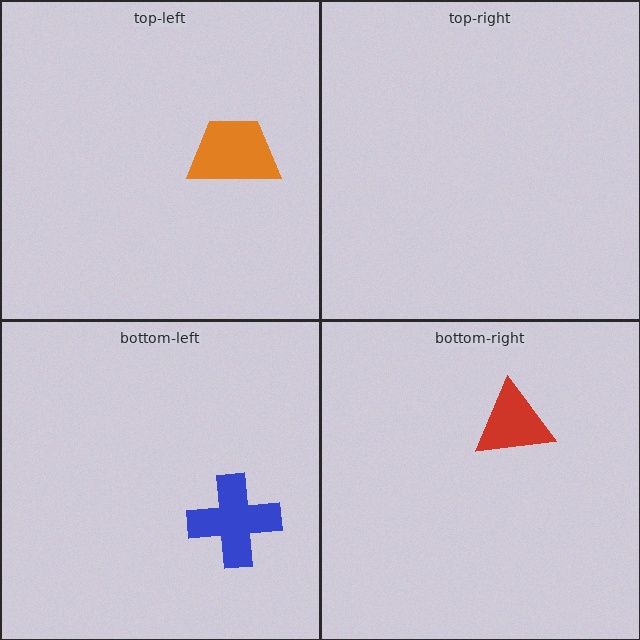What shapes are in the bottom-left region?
The blue cross.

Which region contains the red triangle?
The bottom-right region.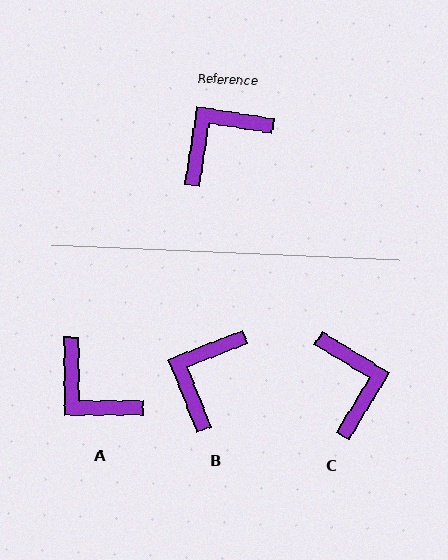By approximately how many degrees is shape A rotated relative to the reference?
Approximately 99 degrees counter-clockwise.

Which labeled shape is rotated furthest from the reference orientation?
C, about 112 degrees away.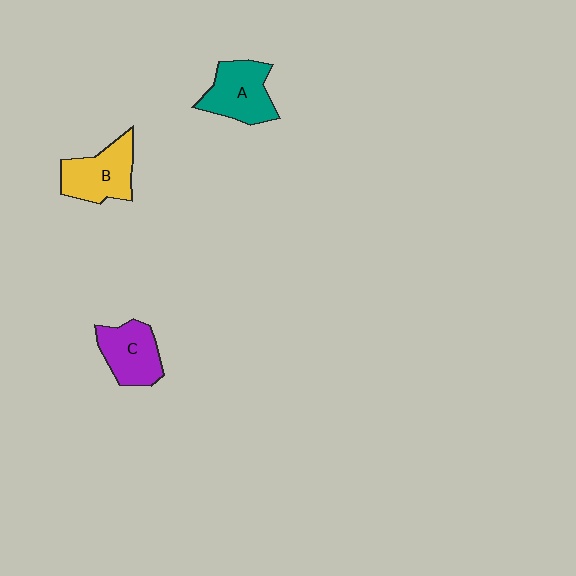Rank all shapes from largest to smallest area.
From largest to smallest: B (yellow), A (teal), C (purple).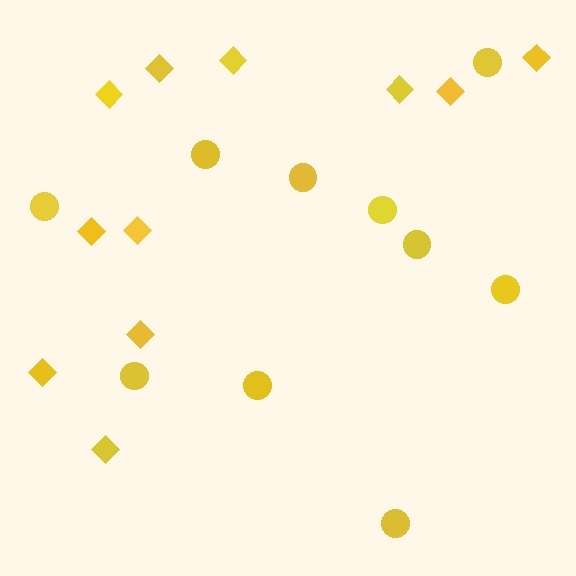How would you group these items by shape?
There are 2 groups: one group of diamonds (11) and one group of circles (10).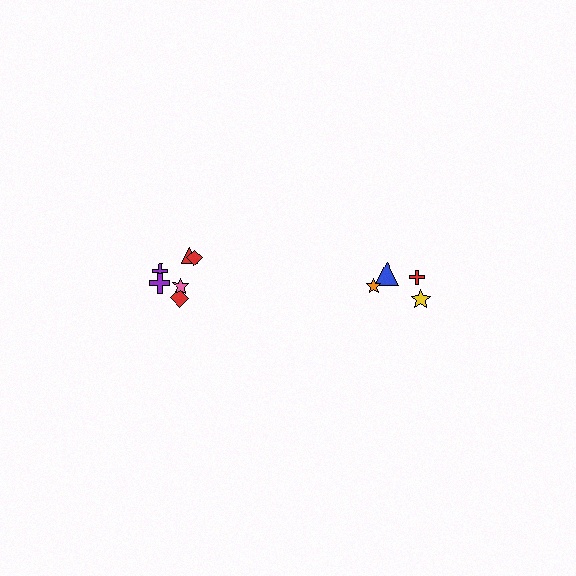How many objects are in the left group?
There are 6 objects.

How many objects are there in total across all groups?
There are 10 objects.